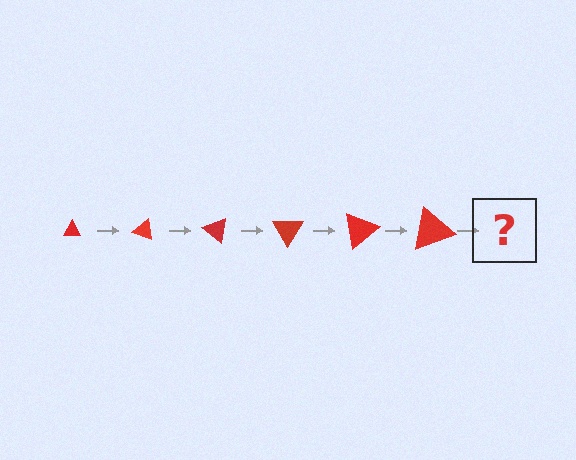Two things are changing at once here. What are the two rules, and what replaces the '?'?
The two rules are that the triangle grows larger each step and it rotates 20 degrees each step. The '?' should be a triangle, larger than the previous one and rotated 120 degrees from the start.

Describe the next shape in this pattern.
It should be a triangle, larger than the previous one and rotated 120 degrees from the start.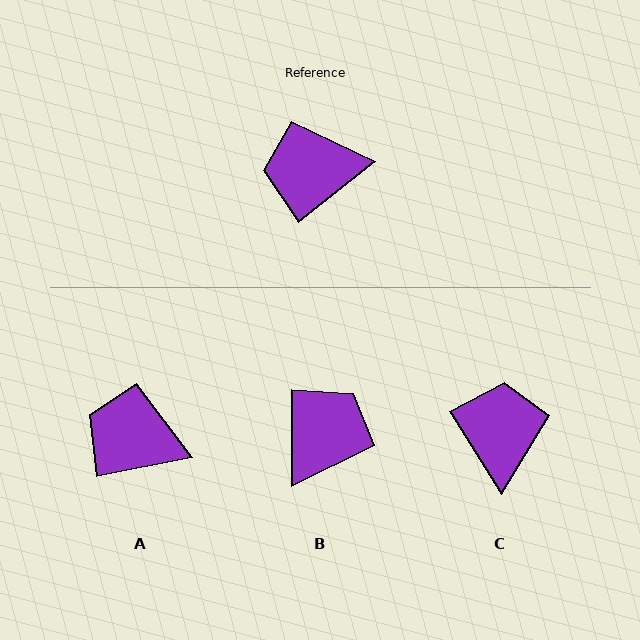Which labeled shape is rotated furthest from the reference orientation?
B, about 128 degrees away.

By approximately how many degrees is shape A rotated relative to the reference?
Approximately 27 degrees clockwise.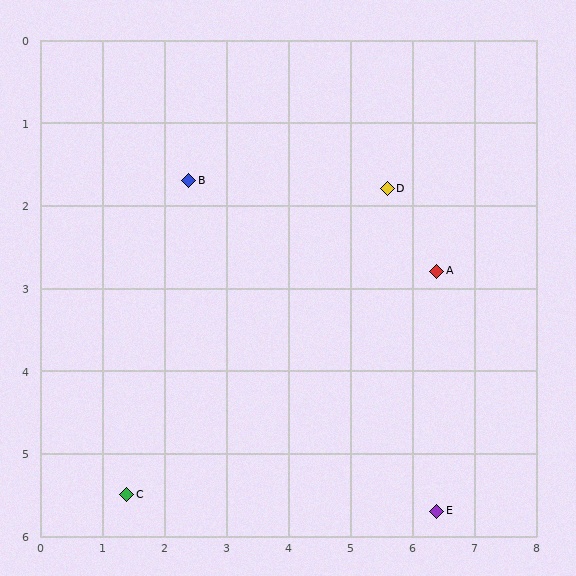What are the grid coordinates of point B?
Point B is at approximately (2.4, 1.7).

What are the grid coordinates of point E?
Point E is at approximately (6.4, 5.7).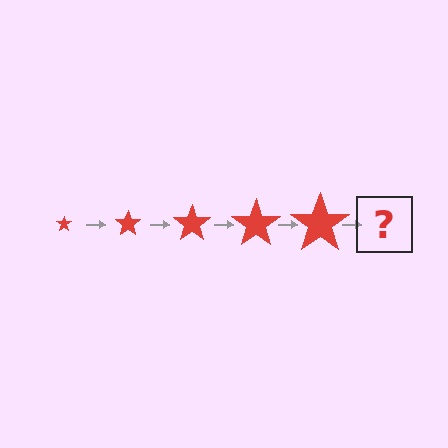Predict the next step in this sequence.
The next step is a red star, larger than the previous one.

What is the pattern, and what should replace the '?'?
The pattern is that the star gets progressively larger each step. The '?' should be a red star, larger than the previous one.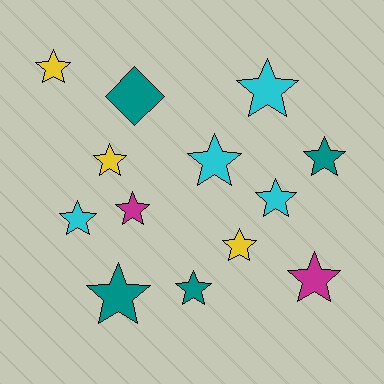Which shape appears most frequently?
Star, with 12 objects.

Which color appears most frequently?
Cyan, with 4 objects.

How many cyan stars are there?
There are 4 cyan stars.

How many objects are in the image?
There are 13 objects.